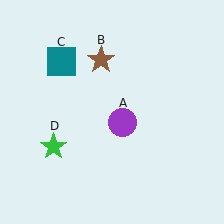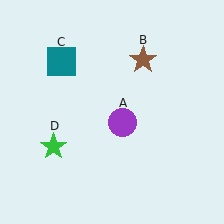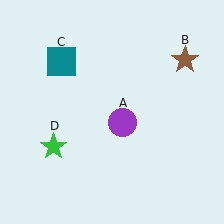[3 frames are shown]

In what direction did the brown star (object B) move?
The brown star (object B) moved right.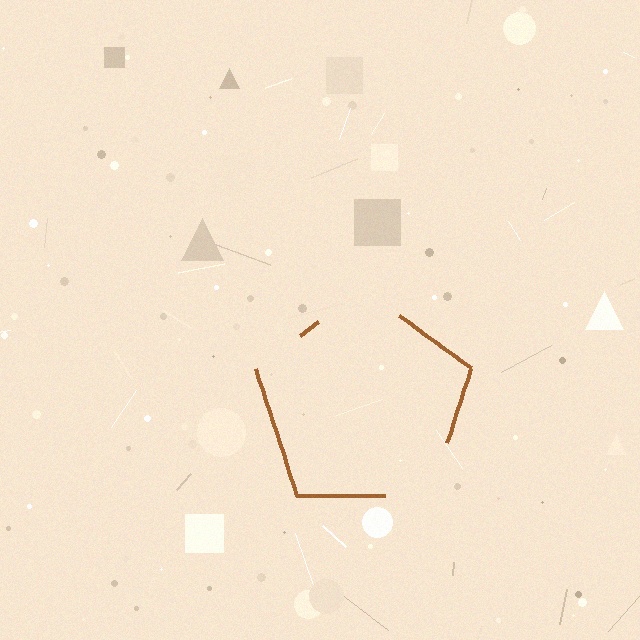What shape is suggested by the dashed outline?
The dashed outline suggests a pentagon.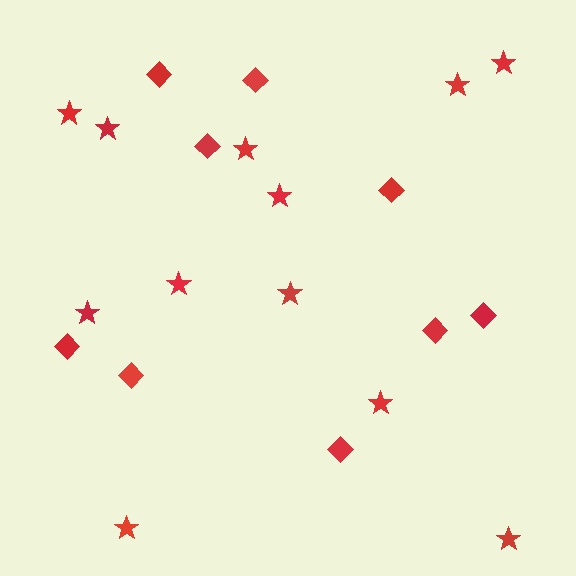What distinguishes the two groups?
There are 2 groups: one group of stars (12) and one group of diamonds (9).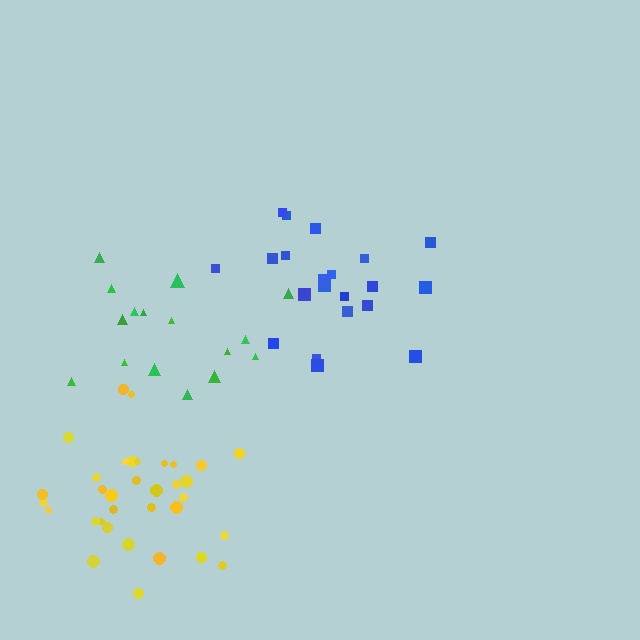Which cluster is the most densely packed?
Yellow.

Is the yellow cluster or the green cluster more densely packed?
Yellow.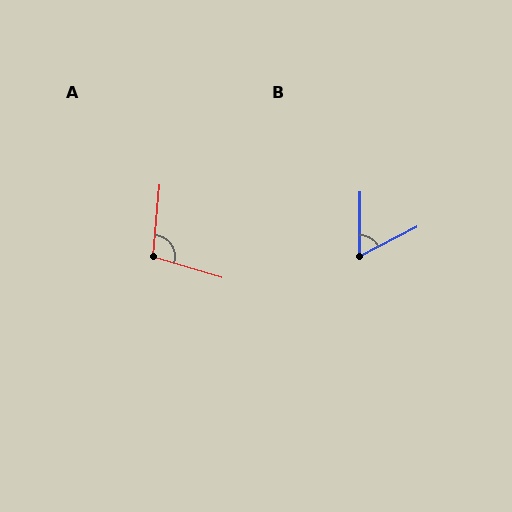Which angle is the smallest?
B, at approximately 63 degrees.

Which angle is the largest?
A, at approximately 102 degrees.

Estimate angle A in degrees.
Approximately 102 degrees.